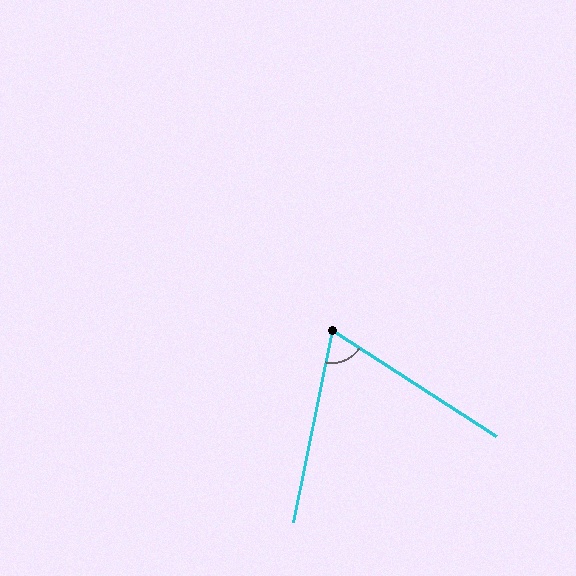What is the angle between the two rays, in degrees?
Approximately 69 degrees.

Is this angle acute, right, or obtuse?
It is acute.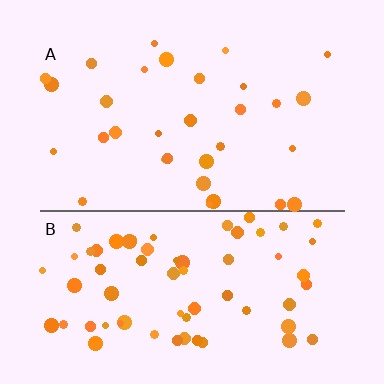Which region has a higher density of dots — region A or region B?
B (the bottom).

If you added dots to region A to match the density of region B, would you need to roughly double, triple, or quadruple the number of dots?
Approximately double.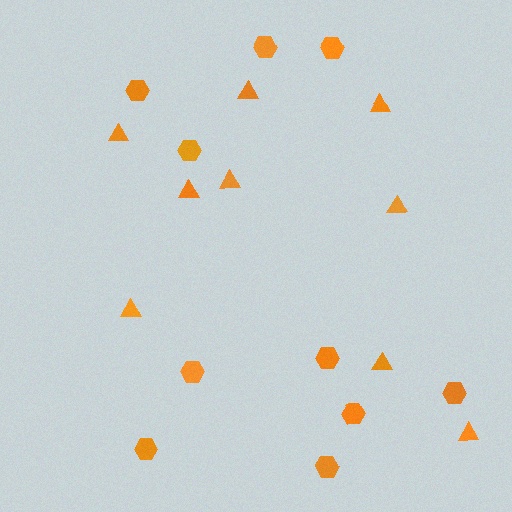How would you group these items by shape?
There are 2 groups: one group of triangles (9) and one group of hexagons (10).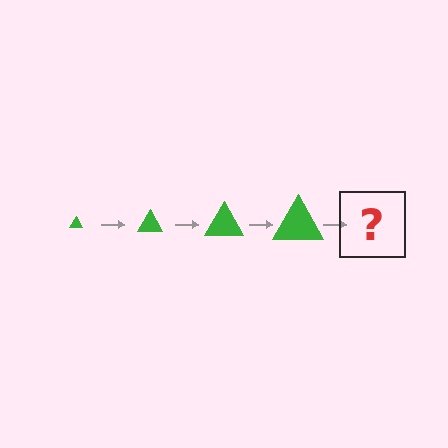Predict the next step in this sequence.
The next step is a green triangle, larger than the previous one.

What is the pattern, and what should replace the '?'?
The pattern is that the triangle gets progressively larger each step. The '?' should be a green triangle, larger than the previous one.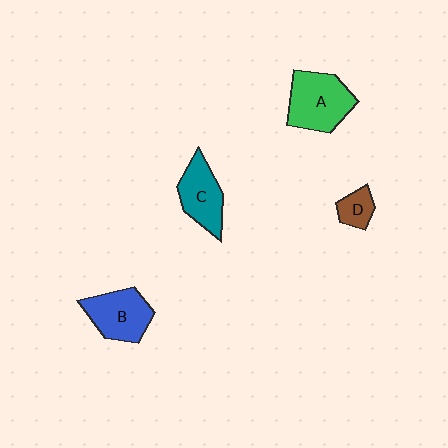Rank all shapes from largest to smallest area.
From largest to smallest: A (green), B (blue), C (teal), D (brown).